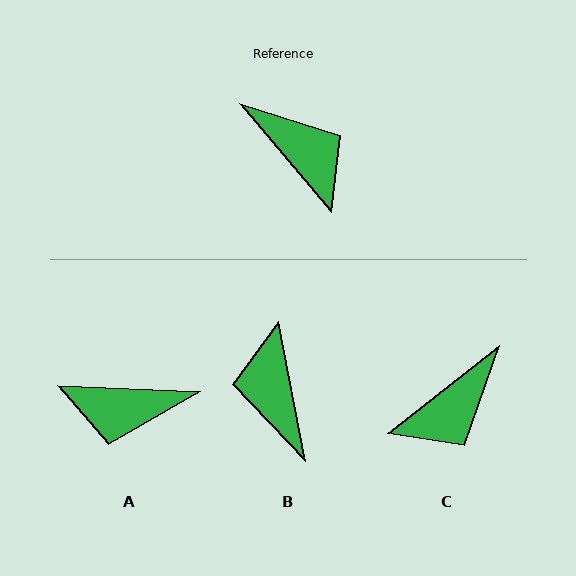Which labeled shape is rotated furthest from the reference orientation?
B, about 151 degrees away.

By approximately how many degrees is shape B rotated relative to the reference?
Approximately 151 degrees counter-clockwise.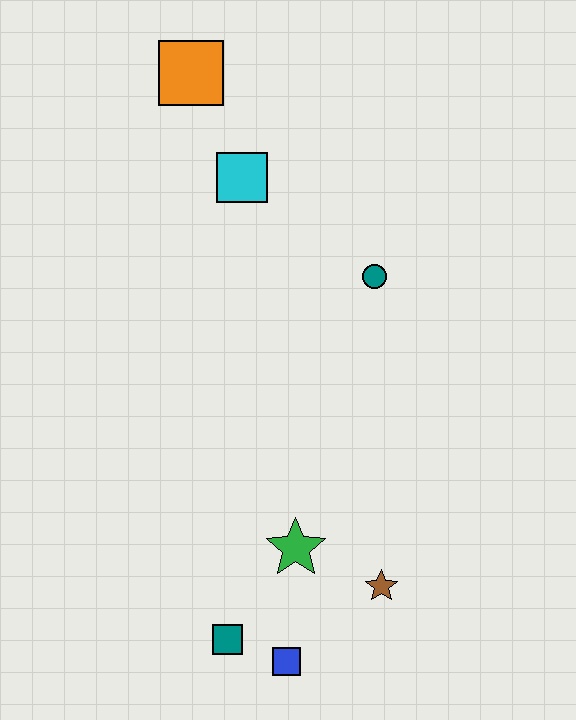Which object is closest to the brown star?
The green star is closest to the brown star.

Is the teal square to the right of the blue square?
No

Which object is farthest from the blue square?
The orange square is farthest from the blue square.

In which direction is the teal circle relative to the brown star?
The teal circle is above the brown star.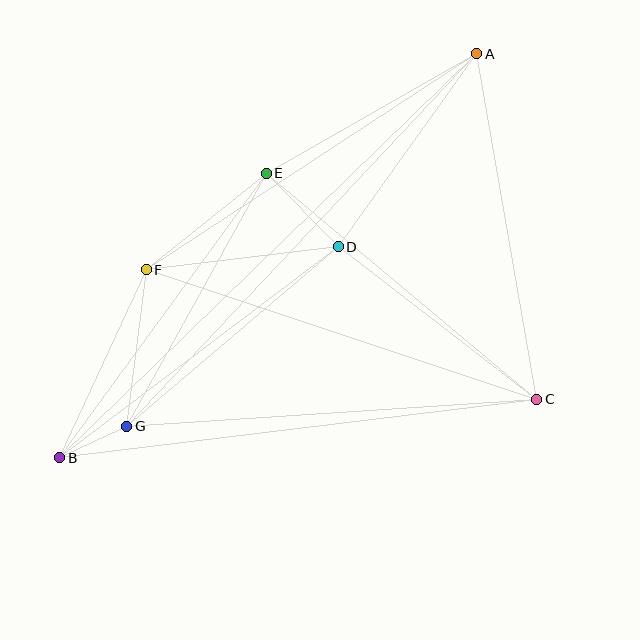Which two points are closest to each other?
Points B and G are closest to each other.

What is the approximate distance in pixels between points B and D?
The distance between B and D is approximately 350 pixels.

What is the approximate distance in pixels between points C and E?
The distance between C and E is approximately 352 pixels.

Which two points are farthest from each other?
Points A and B are farthest from each other.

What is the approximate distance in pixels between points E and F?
The distance between E and F is approximately 154 pixels.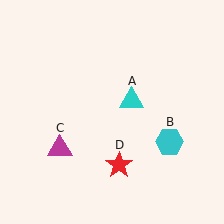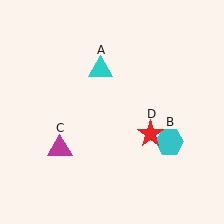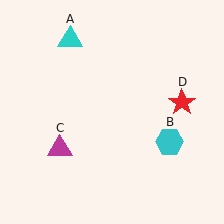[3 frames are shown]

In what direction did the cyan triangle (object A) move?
The cyan triangle (object A) moved up and to the left.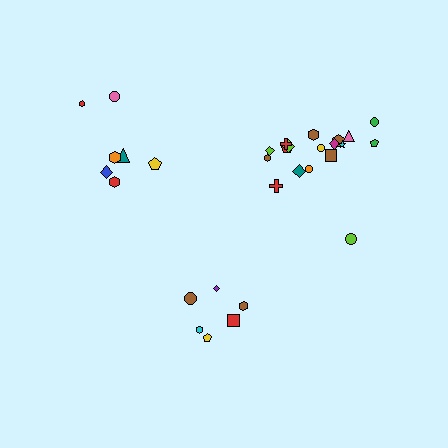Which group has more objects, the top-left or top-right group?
The top-right group.